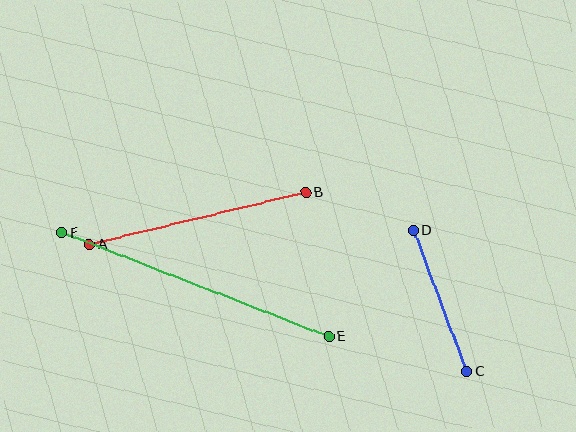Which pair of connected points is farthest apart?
Points E and F are farthest apart.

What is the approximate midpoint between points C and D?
The midpoint is at approximately (440, 301) pixels.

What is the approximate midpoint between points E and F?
The midpoint is at approximately (196, 284) pixels.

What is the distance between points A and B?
The distance is approximately 223 pixels.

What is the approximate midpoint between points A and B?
The midpoint is at approximately (197, 218) pixels.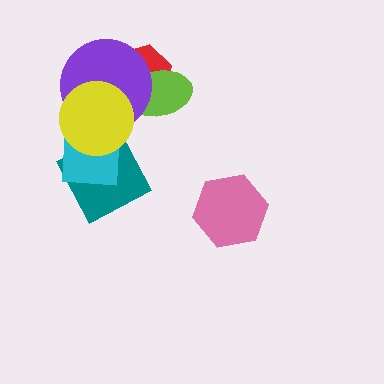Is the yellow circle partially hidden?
No, no other shape covers it.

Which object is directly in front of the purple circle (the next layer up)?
The cyan square is directly in front of the purple circle.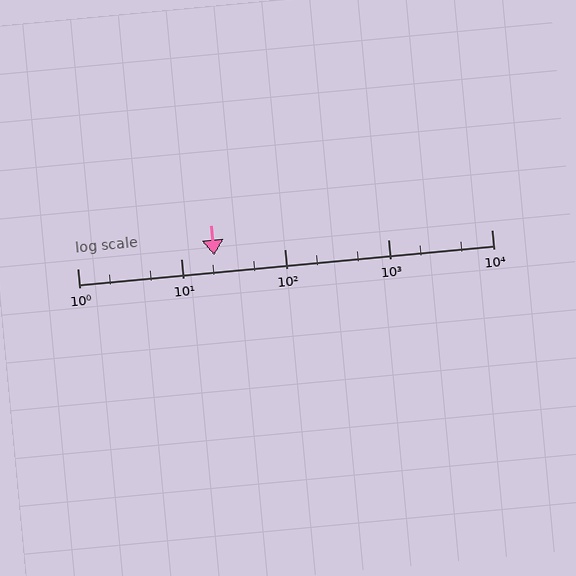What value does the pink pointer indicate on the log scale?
The pointer indicates approximately 21.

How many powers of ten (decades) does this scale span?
The scale spans 4 decades, from 1 to 10000.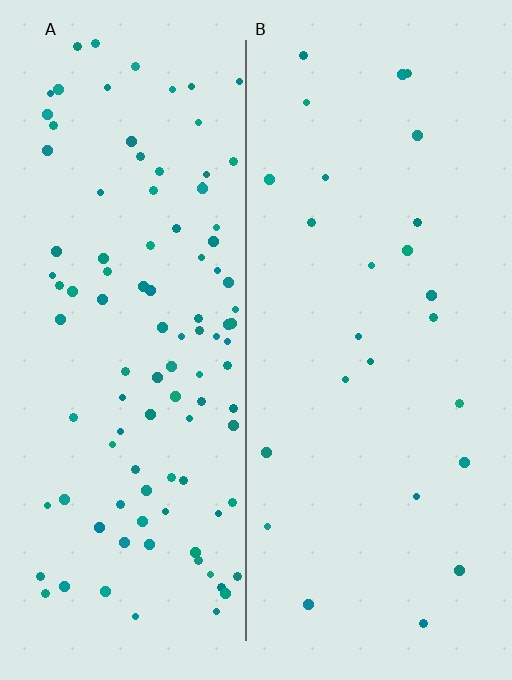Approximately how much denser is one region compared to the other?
Approximately 4.1× — region A over region B.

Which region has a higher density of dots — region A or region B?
A (the left).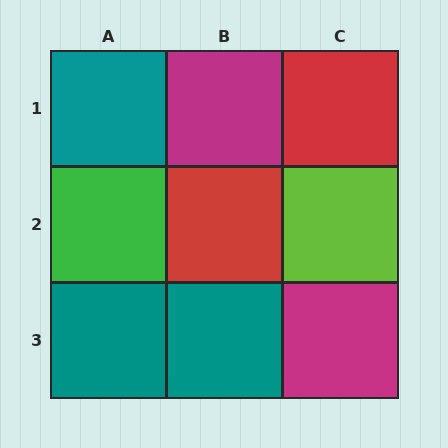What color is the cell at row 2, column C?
Lime.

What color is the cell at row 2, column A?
Green.